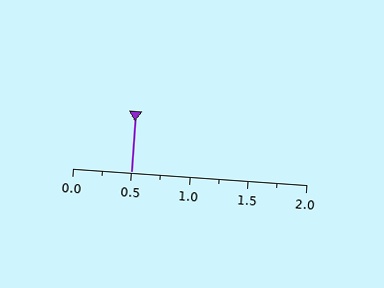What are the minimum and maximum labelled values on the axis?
The axis runs from 0.0 to 2.0.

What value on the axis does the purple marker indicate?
The marker indicates approximately 0.5.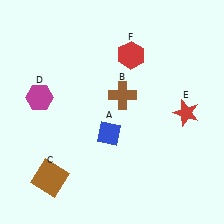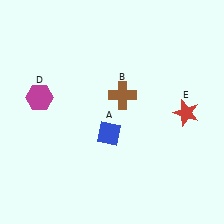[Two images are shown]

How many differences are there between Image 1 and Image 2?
There are 2 differences between the two images.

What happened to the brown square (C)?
The brown square (C) was removed in Image 2. It was in the bottom-left area of Image 1.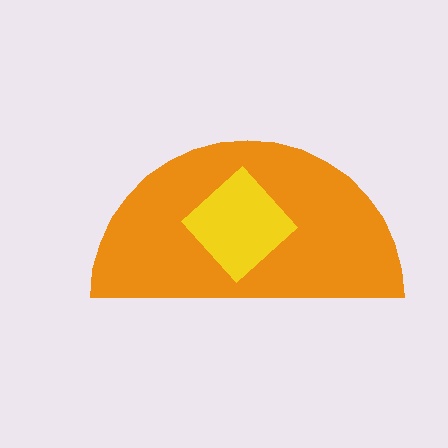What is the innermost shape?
The yellow diamond.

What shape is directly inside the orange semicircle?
The yellow diamond.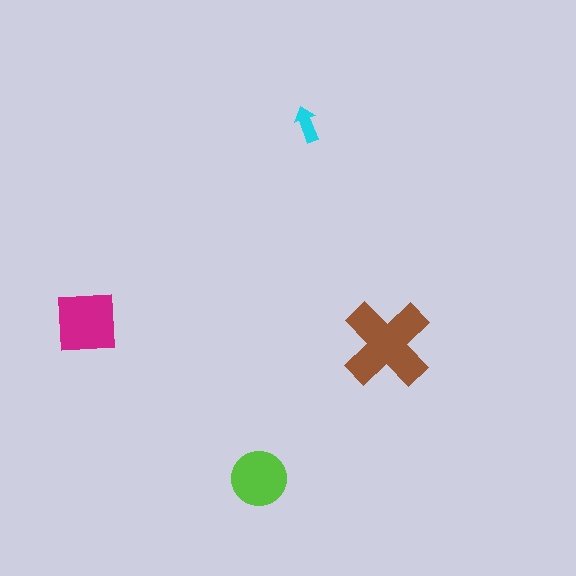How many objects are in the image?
There are 4 objects in the image.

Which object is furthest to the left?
The magenta square is leftmost.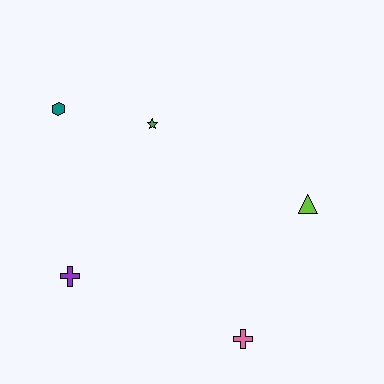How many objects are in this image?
There are 5 objects.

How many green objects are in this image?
There is 1 green object.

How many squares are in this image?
There are no squares.